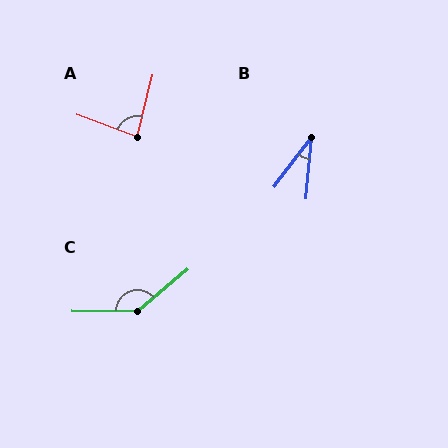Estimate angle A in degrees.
Approximately 83 degrees.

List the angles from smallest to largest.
B (32°), A (83°), C (139°).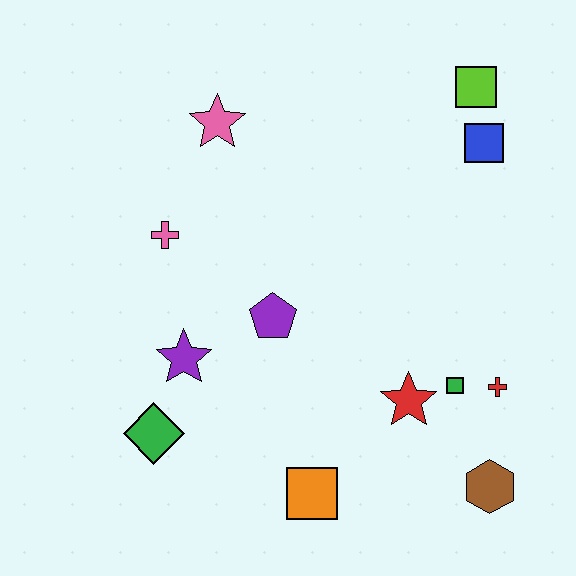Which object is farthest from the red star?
The pink star is farthest from the red star.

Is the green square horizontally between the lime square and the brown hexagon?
No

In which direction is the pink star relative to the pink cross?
The pink star is above the pink cross.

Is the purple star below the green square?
No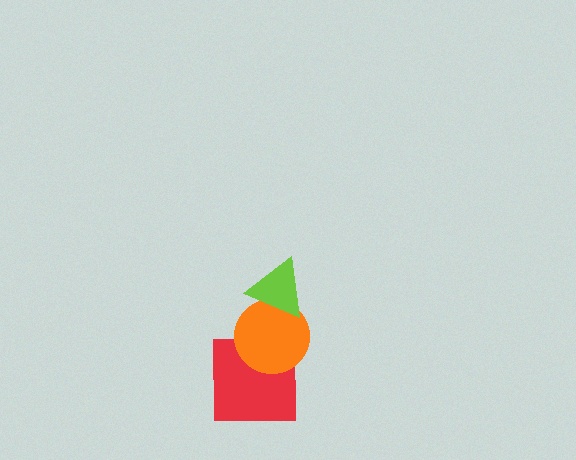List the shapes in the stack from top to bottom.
From top to bottom: the lime triangle, the orange circle, the red square.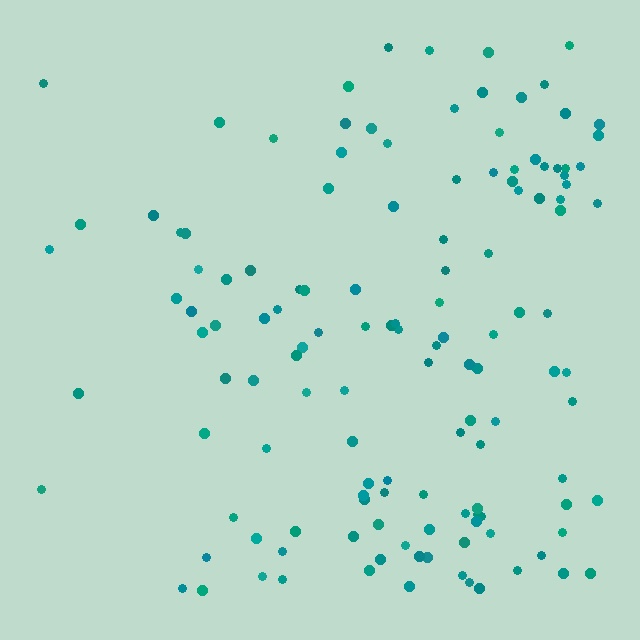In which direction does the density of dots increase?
From left to right, with the right side densest.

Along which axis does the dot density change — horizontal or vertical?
Horizontal.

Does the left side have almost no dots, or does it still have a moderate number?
Still a moderate number, just noticeably fewer than the right.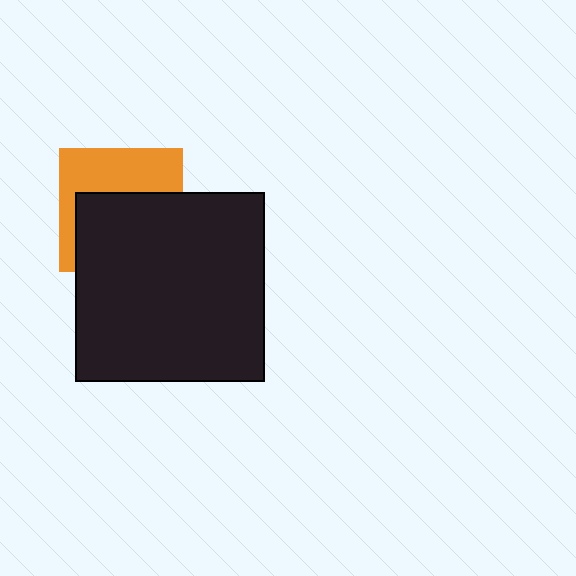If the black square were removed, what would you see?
You would see the complete orange square.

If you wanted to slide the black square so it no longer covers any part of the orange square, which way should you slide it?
Slide it down — that is the most direct way to separate the two shapes.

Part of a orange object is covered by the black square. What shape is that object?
It is a square.